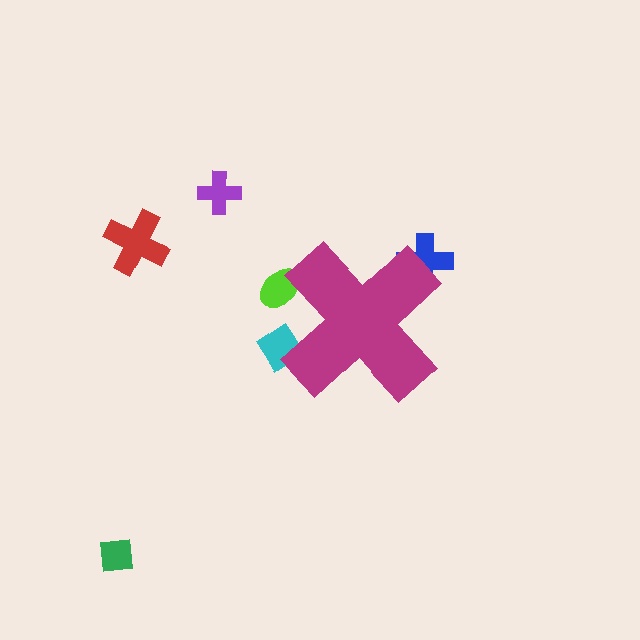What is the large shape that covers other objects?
A magenta cross.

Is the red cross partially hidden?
No, the red cross is fully visible.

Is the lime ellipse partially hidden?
Yes, the lime ellipse is partially hidden behind the magenta cross.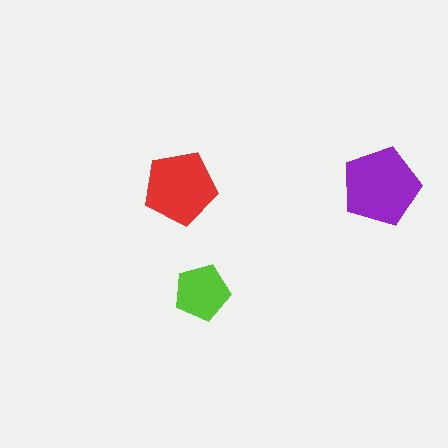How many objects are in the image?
There are 3 objects in the image.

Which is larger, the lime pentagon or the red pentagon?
The red one.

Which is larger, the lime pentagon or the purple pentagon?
The purple one.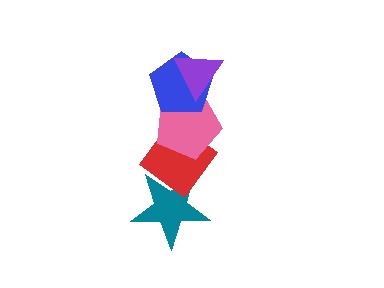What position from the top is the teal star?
The teal star is 5th from the top.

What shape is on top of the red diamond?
The pink pentagon is on top of the red diamond.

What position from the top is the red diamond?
The red diamond is 4th from the top.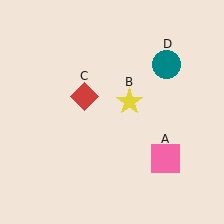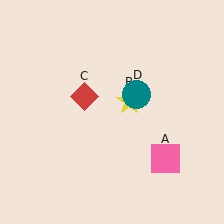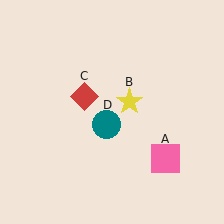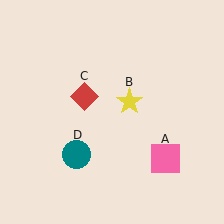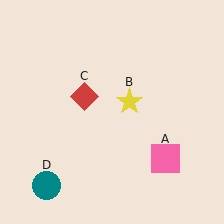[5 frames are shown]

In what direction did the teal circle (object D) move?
The teal circle (object D) moved down and to the left.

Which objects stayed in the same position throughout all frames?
Pink square (object A) and yellow star (object B) and red diamond (object C) remained stationary.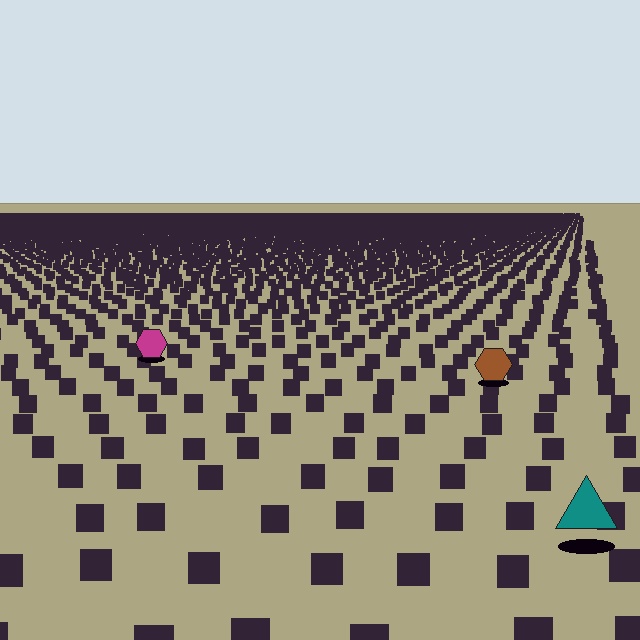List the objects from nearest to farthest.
From nearest to farthest: the teal triangle, the brown hexagon, the magenta hexagon.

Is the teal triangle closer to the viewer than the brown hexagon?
Yes. The teal triangle is closer — you can tell from the texture gradient: the ground texture is coarser near it.